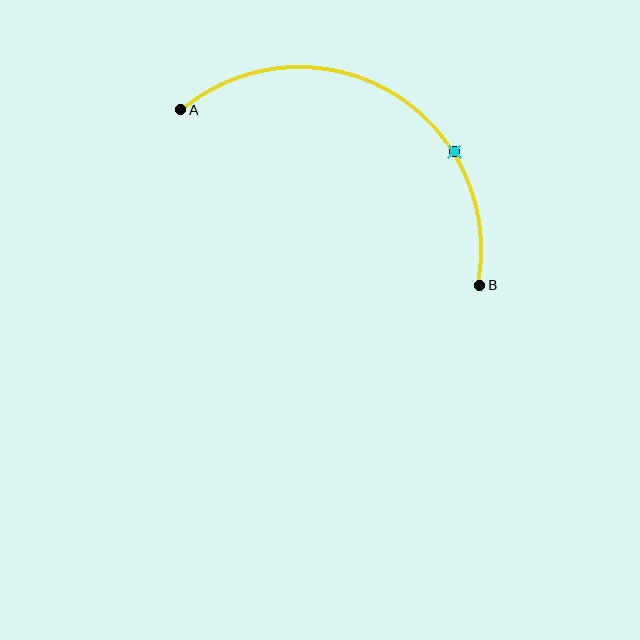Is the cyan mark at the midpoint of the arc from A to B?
No. The cyan mark lies on the arc but is closer to endpoint B. The arc midpoint would be at the point on the curve equidistant along the arc from both A and B.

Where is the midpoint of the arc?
The arc midpoint is the point on the curve farthest from the straight line joining A and B. It sits above that line.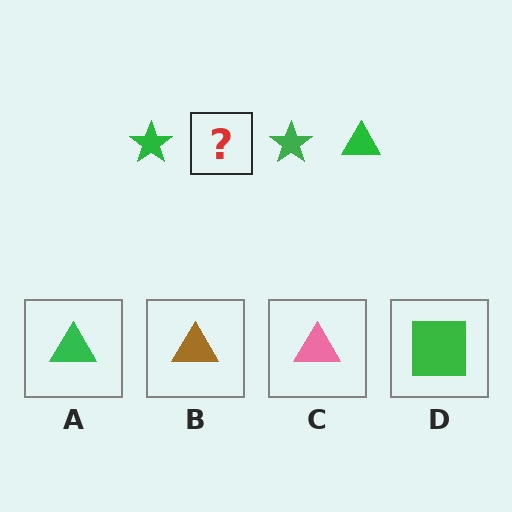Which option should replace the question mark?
Option A.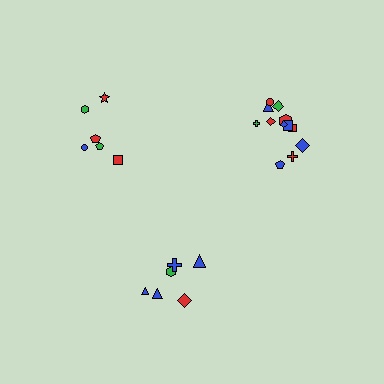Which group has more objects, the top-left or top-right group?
The top-right group.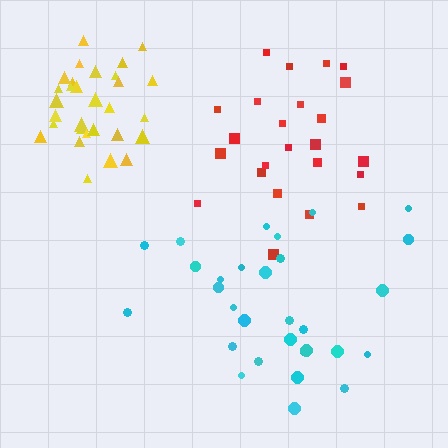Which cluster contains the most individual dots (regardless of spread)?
Yellow (30).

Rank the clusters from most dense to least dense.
yellow, red, cyan.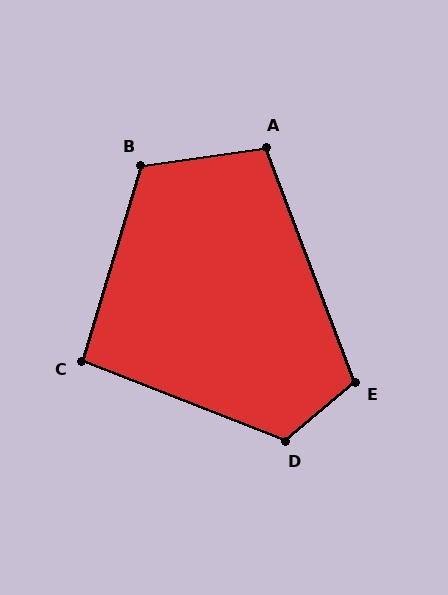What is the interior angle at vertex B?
Approximately 115 degrees (obtuse).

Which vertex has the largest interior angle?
D, at approximately 119 degrees.